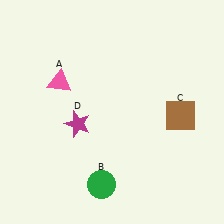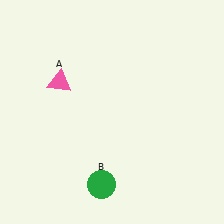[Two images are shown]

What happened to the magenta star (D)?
The magenta star (D) was removed in Image 2. It was in the bottom-left area of Image 1.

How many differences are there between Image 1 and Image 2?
There are 2 differences between the two images.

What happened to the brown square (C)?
The brown square (C) was removed in Image 2. It was in the bottom-right area of Image 1.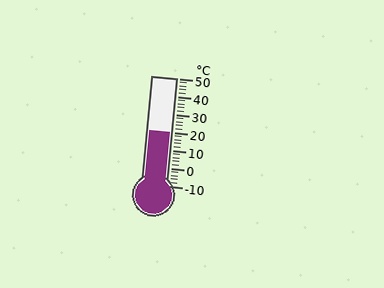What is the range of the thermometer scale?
The thermometer scale ranges from -10°C to 50°C.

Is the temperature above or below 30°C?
The temperature is below 30°C.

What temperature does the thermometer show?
The thermometer shows approximately 20°C.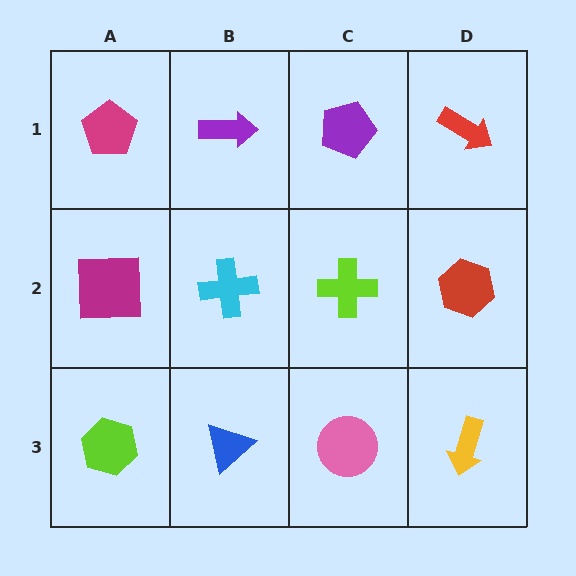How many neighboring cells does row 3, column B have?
3.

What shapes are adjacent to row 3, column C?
A lime cross (row 2, column C), a blue triangle (row 3, column B), a yellow arrow (row 3, column D).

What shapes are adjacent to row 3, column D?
A red hexagon (row 2, column D), a pink circle (row 3, column C).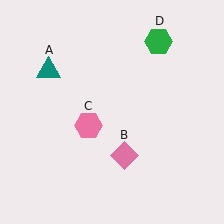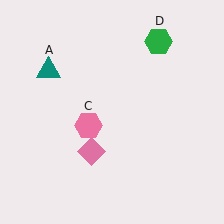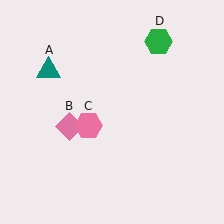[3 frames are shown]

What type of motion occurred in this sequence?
The pink diamond (object B) rotated clockwise around the center of the scene.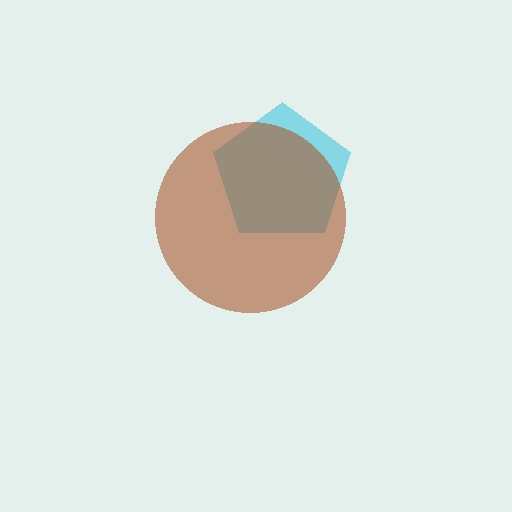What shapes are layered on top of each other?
The layered shapes are: a cyan pentagon, a brown circle.